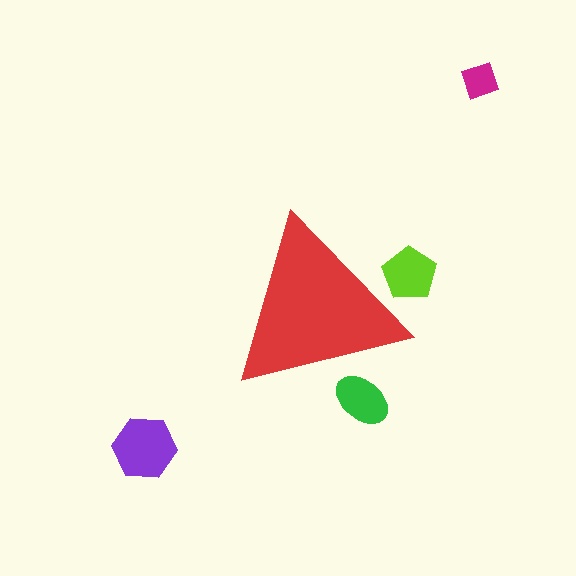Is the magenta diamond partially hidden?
No, the magenta diamond is fully visible.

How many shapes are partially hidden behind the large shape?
2 shapes are partially hidden.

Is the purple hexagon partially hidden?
No, the purple hexagon is fully visible.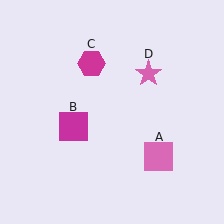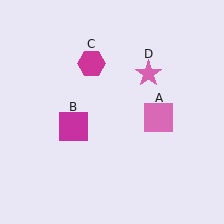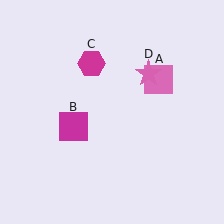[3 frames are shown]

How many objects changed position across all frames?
1 object changed position: pink square (object A).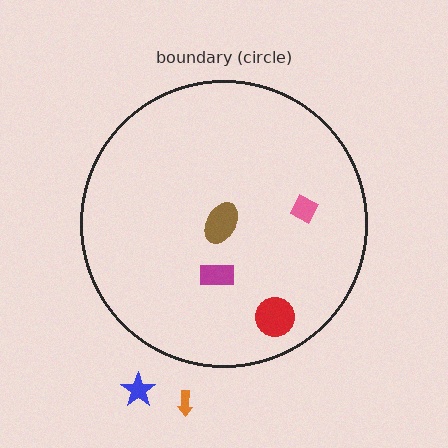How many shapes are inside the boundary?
4 inside, 2 outside.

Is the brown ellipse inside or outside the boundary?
Inside.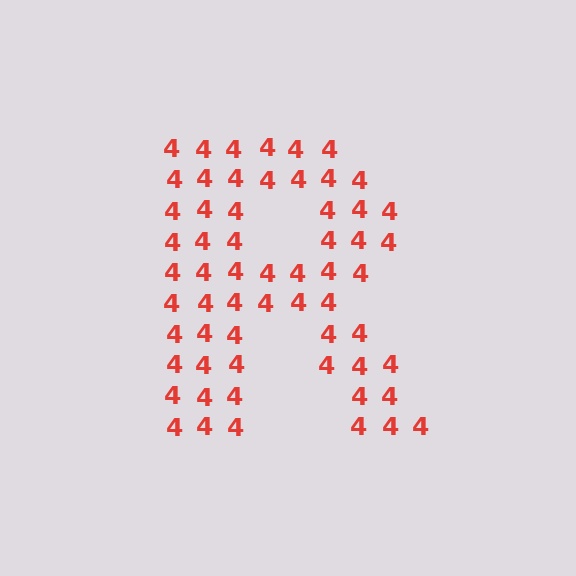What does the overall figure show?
The overall figure shows the letter R.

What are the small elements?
The small elements are digit 4's.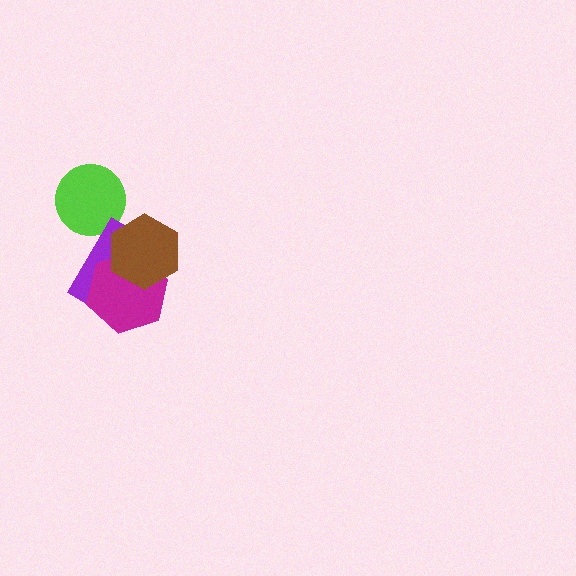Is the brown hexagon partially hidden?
No, no other shape covers it.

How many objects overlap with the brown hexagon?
2 objects overlap with the brown hexagon.